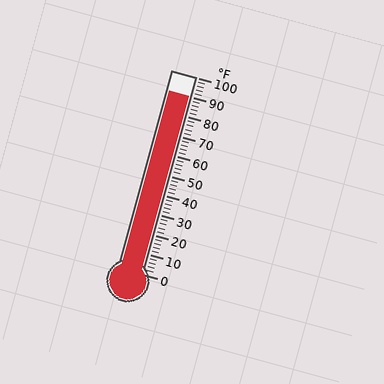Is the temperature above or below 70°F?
The temperature is above 70°F.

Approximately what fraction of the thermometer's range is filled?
The thermometer is filled to approximately 90% of its range.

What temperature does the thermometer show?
The thermometer shows approximately 90°F.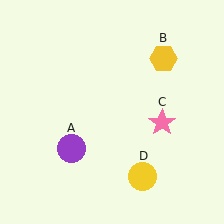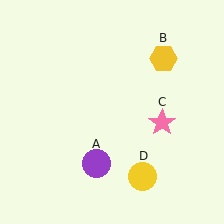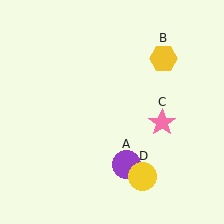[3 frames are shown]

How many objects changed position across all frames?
1 object changed position: purple circle (object A).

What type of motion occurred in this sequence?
The purple circle (object A) rotated counterclockwise around the center of the scene.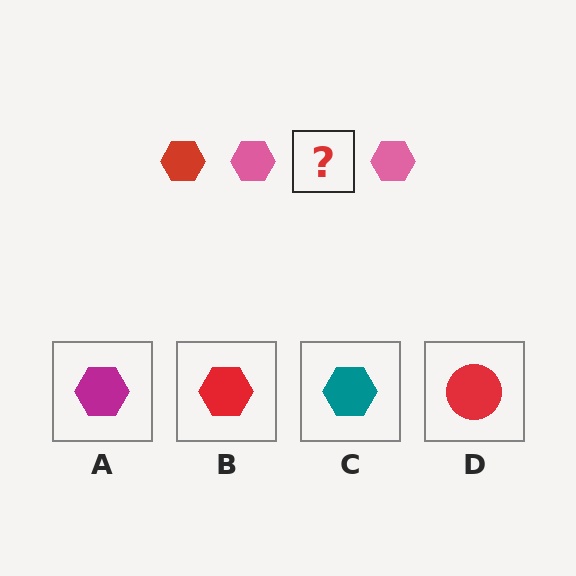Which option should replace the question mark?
Option B.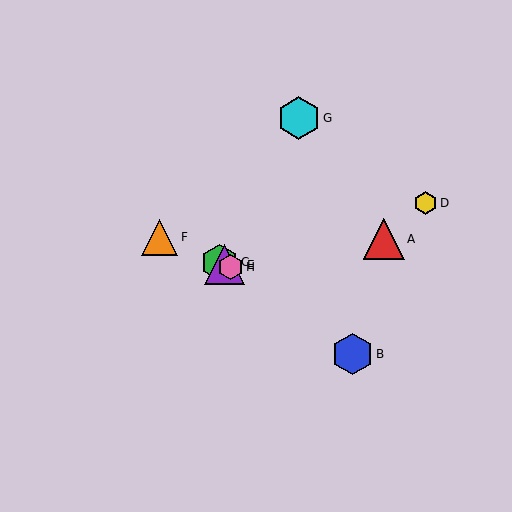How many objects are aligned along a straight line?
4 objects (C, E, F, H) are aligned along a straight line.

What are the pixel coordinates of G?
Object G is at (299, 118).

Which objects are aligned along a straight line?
Objects C, E, F, H are aligned along a straight line.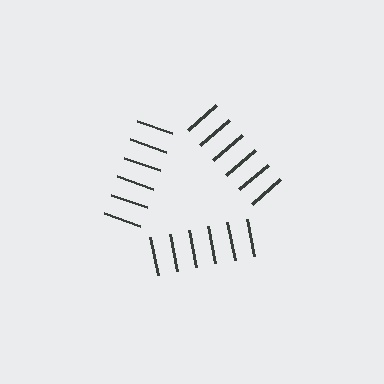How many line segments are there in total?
18 — 6 along each of the 3 edges.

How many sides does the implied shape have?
3 sides — the line-ends trace a triangle.